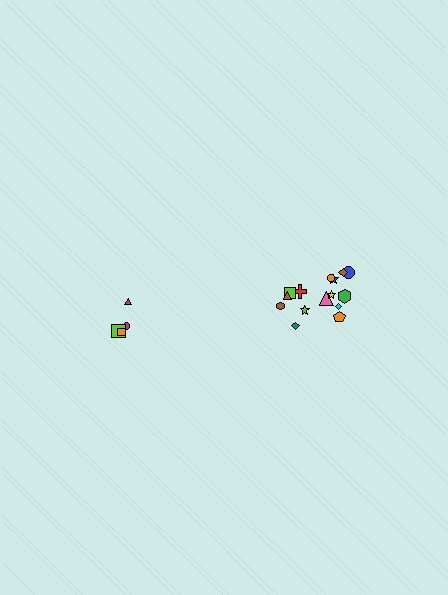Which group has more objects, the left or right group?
The right group.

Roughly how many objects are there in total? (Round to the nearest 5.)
Roughly 20 objects in total.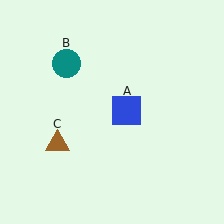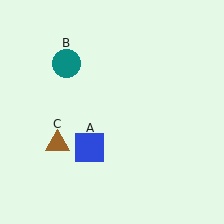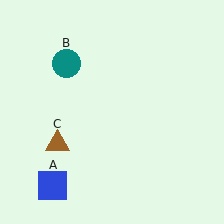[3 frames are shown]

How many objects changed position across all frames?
1 object changed position: blue square (object A).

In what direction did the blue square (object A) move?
The blue square (object A) moved down and to the left.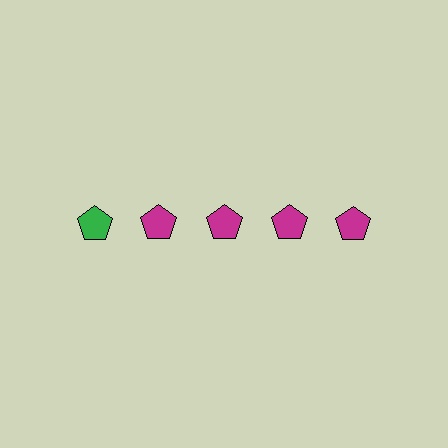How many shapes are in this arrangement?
There are 5 shapes arranged in a grid pattern.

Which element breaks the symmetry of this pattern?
The green pentagon in the top row, leftmost column breaks the symmetry. All other shapes are magenta pentagons.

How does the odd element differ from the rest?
It has a different color: green instead of magenta.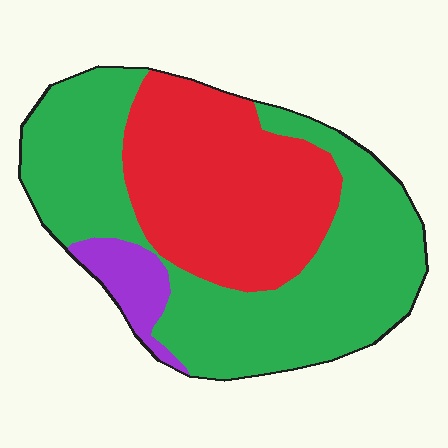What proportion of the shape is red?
Red covers 38% of the shape.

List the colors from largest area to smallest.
From largest to smallest: green, red, purple.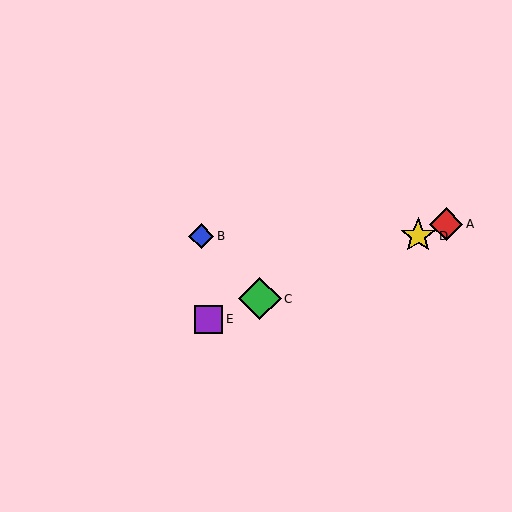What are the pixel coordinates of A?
Object A is at (446, 224).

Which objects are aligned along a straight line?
Objects A, C, D, E are aligned along a straight line.